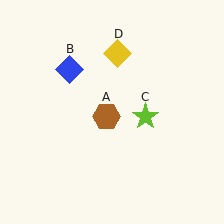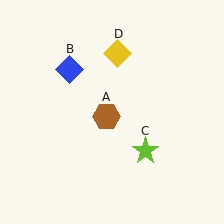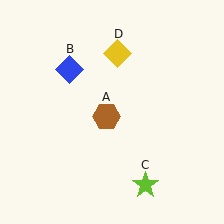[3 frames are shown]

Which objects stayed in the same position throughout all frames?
Brown hexagon (object A) and blue diamond (object B) and yellow diamond (object D) remained stationary.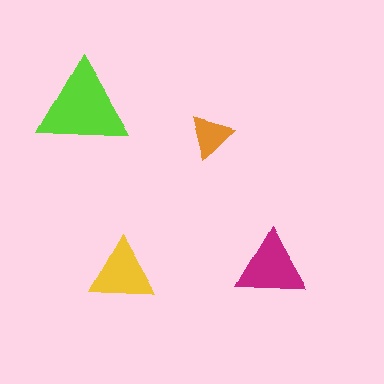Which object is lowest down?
The yellow triangle is bottommost.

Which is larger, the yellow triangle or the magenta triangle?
The magenta one.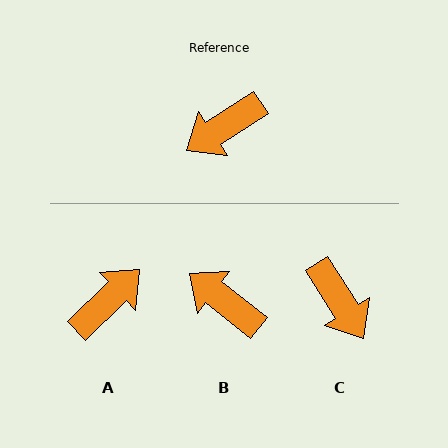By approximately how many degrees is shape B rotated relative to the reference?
Approximately 71 degrees clockwise.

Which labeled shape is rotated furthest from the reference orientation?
A, about 169 degrees away.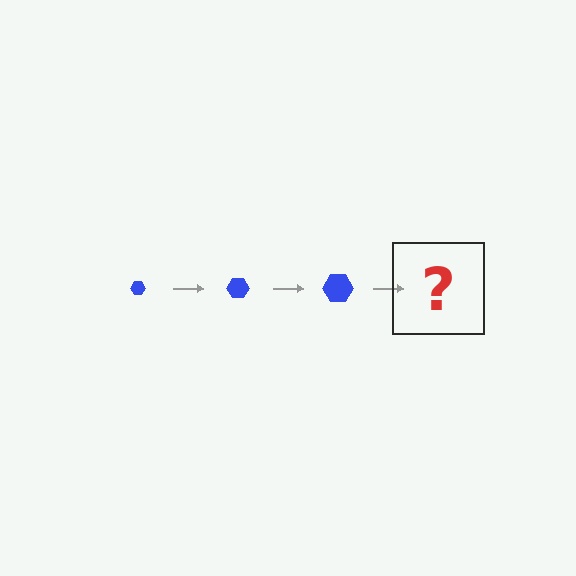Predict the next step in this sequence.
The next step is a blue hexagon, larger than the previous one.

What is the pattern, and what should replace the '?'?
The pattern is that the hexagon gets progressively larger each step. The '?' should be a blue hexagon, larger than the previous one.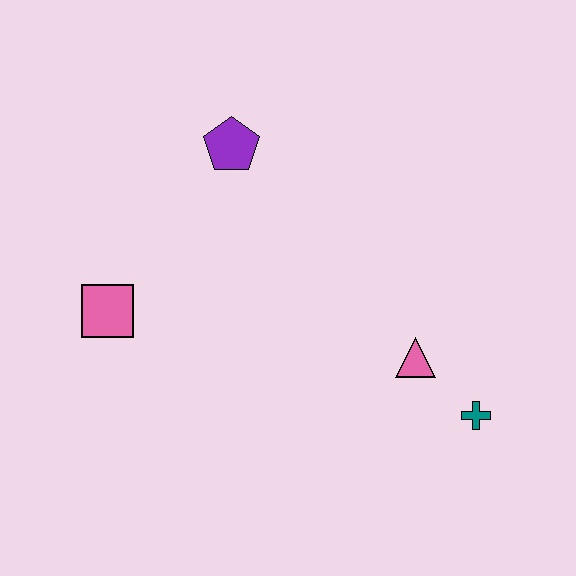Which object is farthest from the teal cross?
The pink square is farthest from the teal cross.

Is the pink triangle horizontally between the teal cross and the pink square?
Yes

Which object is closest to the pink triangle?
The teal cross is closest to the pink triangle.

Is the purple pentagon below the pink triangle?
No